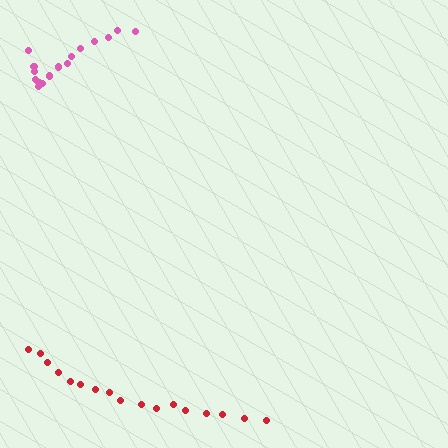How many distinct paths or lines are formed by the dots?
There are 2 distinct paths.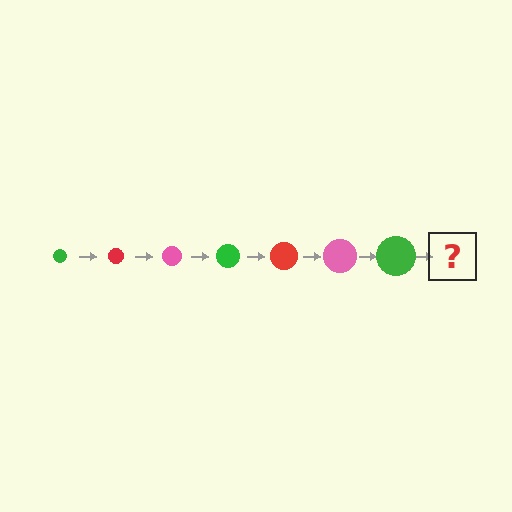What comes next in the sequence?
The next element should be a red circle, larger than the previous one.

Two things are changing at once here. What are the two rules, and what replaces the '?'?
The two rules are that the circle grows larger each step and the color cycles through green, red, and pink. The '?' should be a red circle, larger than the previous one.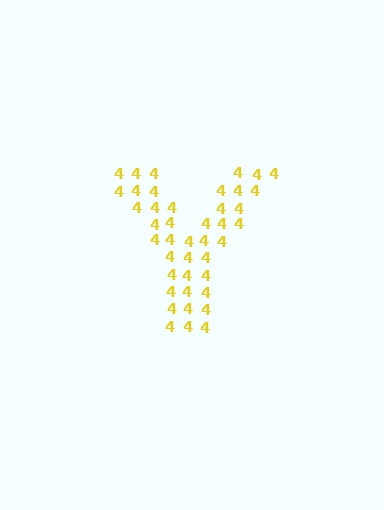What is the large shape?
The large shape is the letter Y.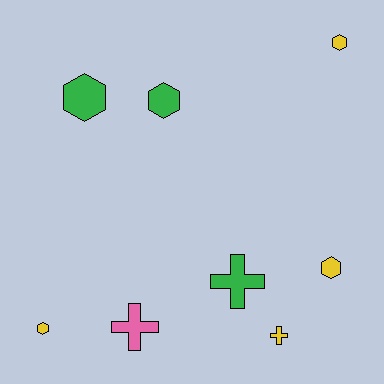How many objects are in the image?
There are 8 objects.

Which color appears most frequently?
Yellow, with 4 objects.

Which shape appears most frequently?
Hexagon, with 5 objects.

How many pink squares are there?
There are no pink squares.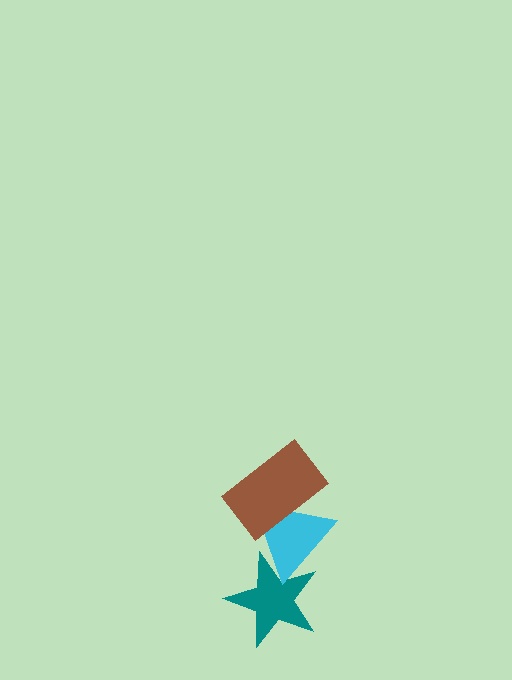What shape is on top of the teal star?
The cyan triangle is on top of the teal star.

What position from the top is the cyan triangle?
The cyan triangle is 2nd from the top.